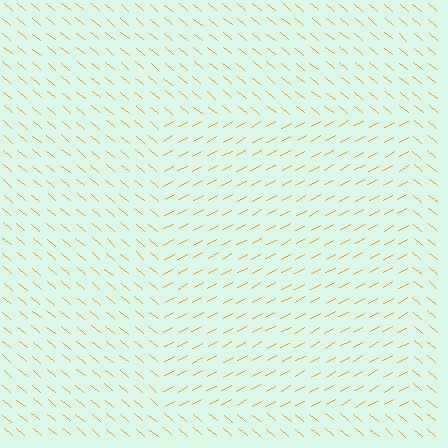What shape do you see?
I see a rectangle.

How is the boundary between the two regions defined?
The boundary is defined purely by a change in line orientation (approximately 68 degrees difference). All lines are the same color and thickness.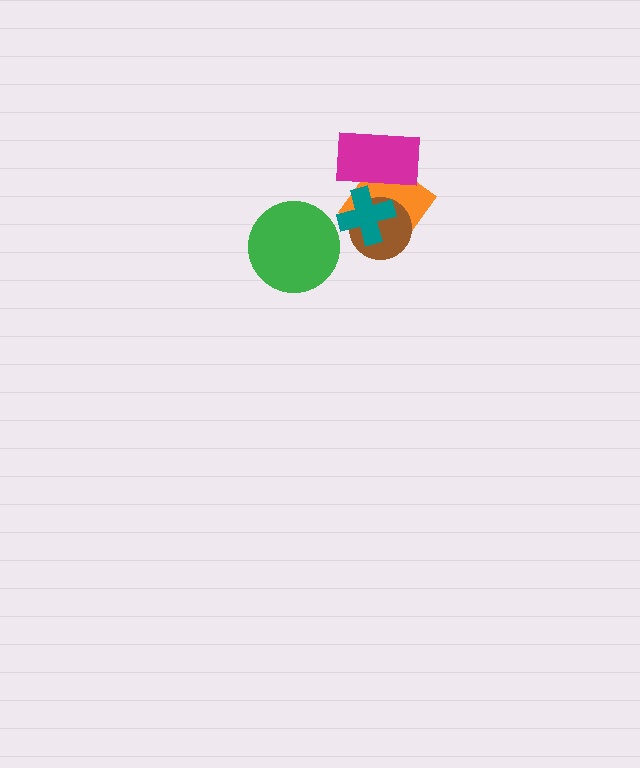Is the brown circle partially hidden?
Yes, it is partially covered by another shape.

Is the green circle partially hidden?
No, no other shape covers it.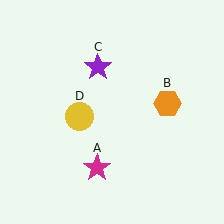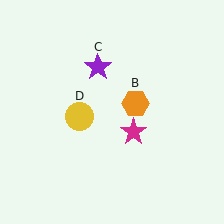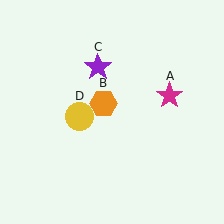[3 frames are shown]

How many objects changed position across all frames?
2 objects changed position: magenta star (object A), orange hexagon (object B).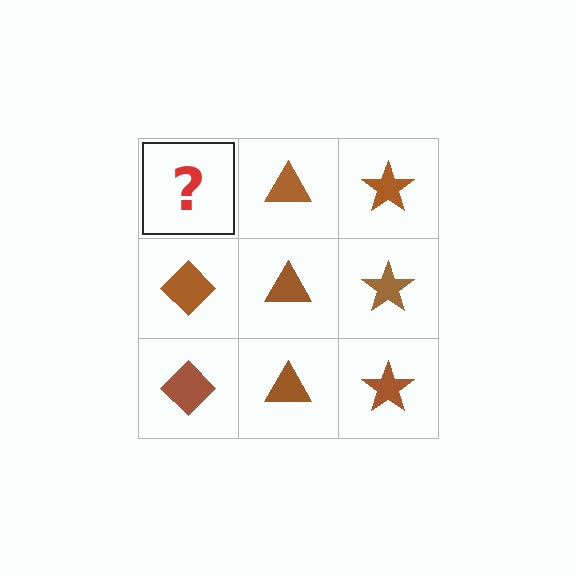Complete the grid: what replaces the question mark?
The question mark should be replaced with a brown diamond.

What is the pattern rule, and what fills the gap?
The rule is that each column has a consistent shape. The gap should be filled with a brown diamond.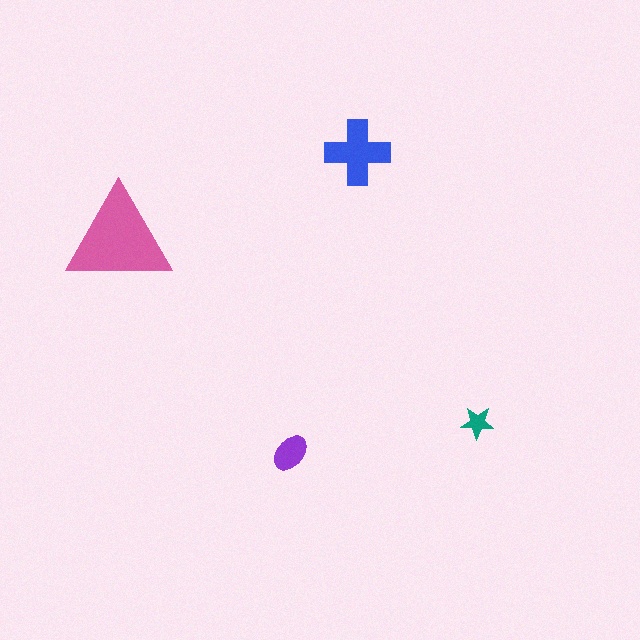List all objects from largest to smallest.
The pink triangle, the blue cross, the purple ellipse, the teal star.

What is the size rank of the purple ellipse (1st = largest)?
3rd.